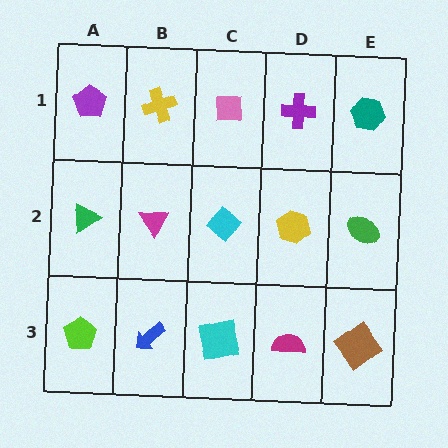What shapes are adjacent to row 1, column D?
A yellow hexagon (row 2, column D), a pink square (row 1, column C), a teal hexagon (row 1, column E).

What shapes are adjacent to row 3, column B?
A magenta triangle (row 2, column B), a lime pentagon (row 3, column A), a cyan square (row 3, column C).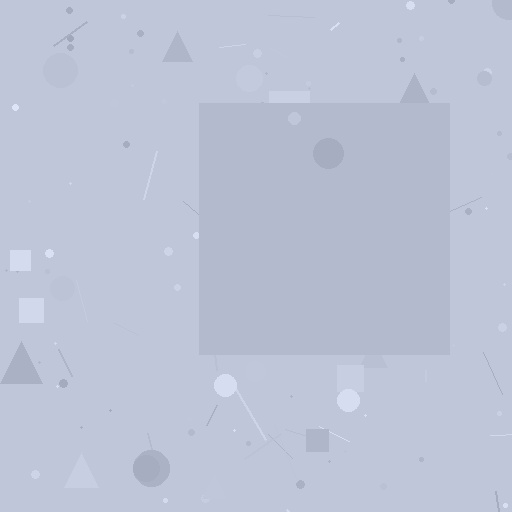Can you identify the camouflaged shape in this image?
The camouflaged shape is a square.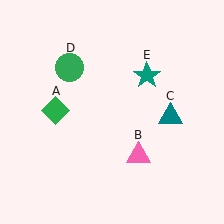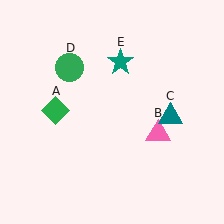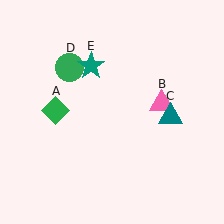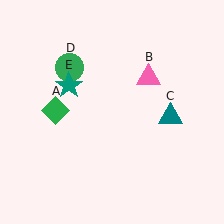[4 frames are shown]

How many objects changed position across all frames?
2 objects changed position: pink triangle (object B), teal star (object E).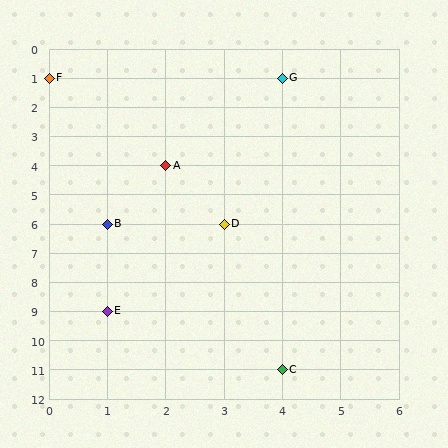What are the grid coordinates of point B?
Point B is at grid coordinates (1, 6).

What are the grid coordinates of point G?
Point G is at grid coordinates (4, 1).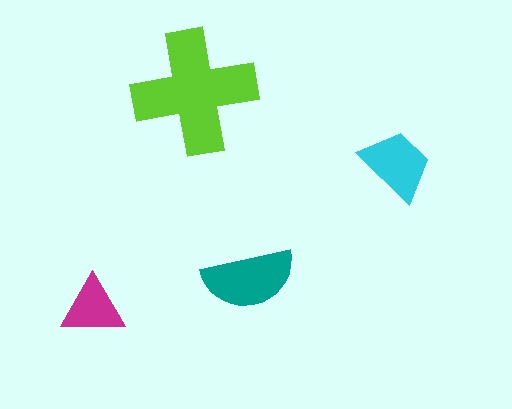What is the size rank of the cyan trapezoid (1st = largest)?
3rd.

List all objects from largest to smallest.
The lime cross, the teal semicircle, the cyan trapezoid, the magenta triangle.